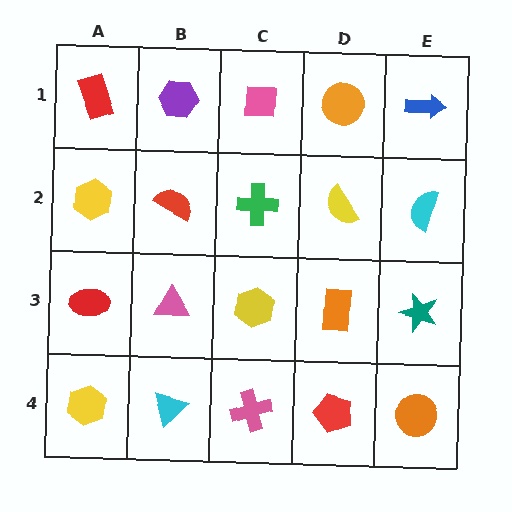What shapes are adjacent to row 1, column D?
A yellow semicircle (row 2, column D), a pink square (row 1, column C), a blue arrow (row 1, column E).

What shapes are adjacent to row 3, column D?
A yellow semicircle (row 2, column D), a red pentagon (row 4, column D), a yellow hexagon (row 3, column C), a teal star (row 3, column E).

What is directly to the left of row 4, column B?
A yellow hexagon.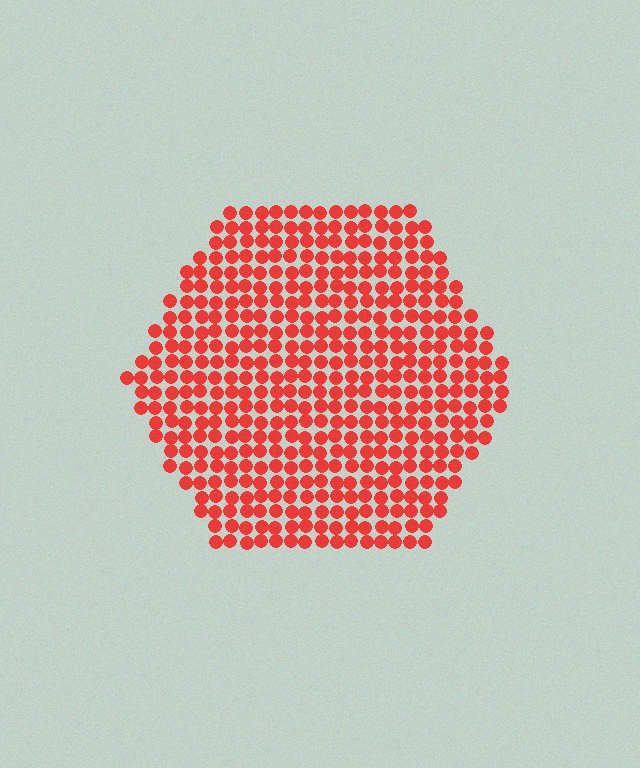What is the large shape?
The large shape is a hexagon.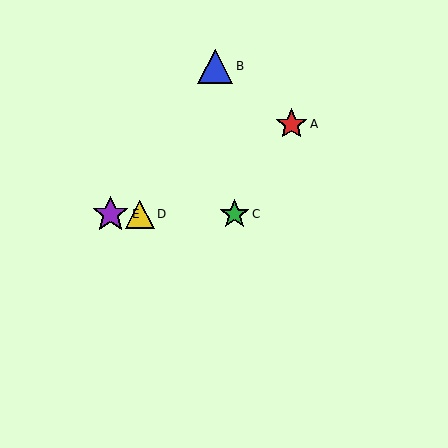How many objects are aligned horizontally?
3 objects (C, D, E) are aligned horizontally.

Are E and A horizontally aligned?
No, E is at y≈214 and A is at y≈124.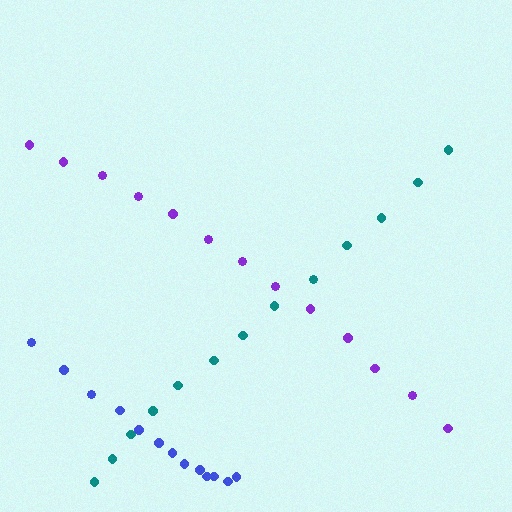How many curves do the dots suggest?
There are 3 distinct paths.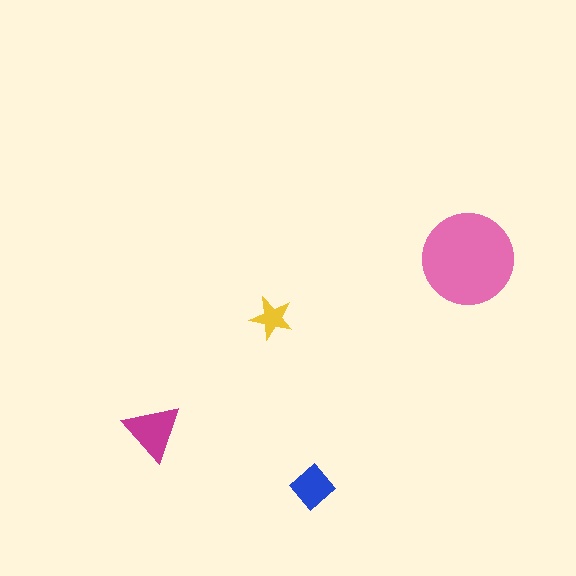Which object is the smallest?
The yellow star.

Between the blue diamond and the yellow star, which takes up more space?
The blue diamond.